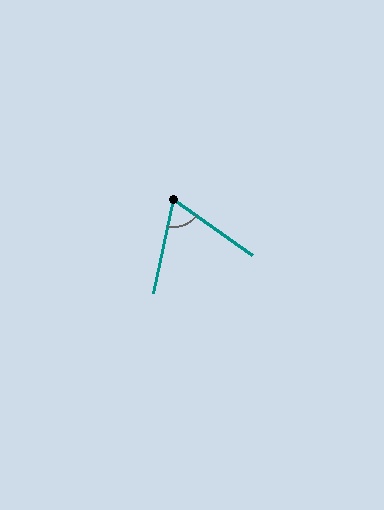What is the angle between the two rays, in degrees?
Approximately 67 degrees.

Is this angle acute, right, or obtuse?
It is acute.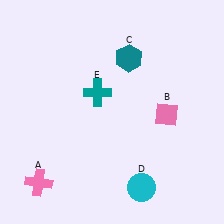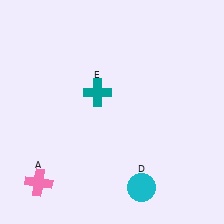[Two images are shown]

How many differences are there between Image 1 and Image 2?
There are 2 differences between the two images.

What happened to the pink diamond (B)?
The pink diamond (B) was removed in Image 2. It was in the bottom-right area of Image 1.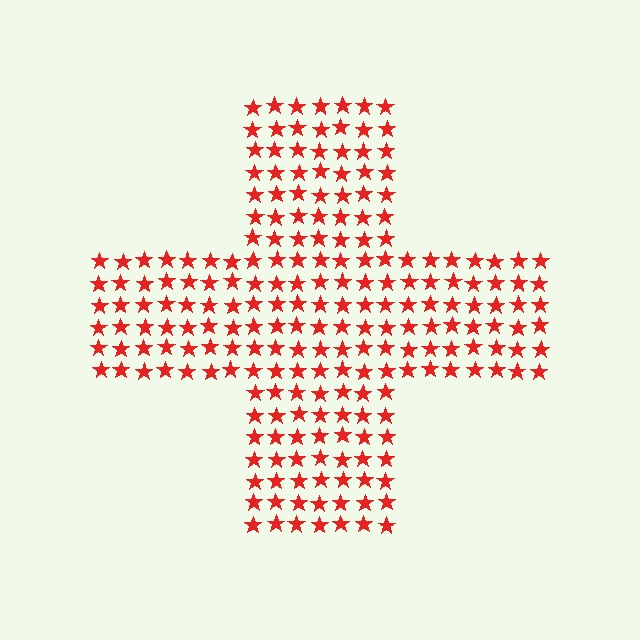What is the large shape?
The large shape is a cross.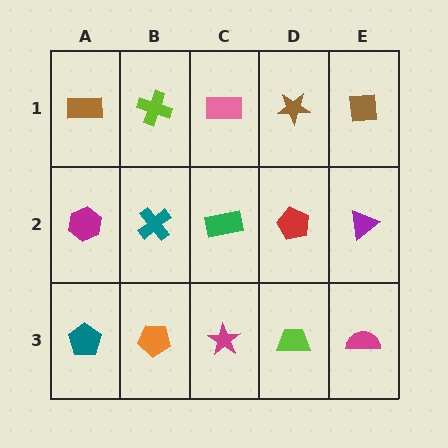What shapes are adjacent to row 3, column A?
A magenta hexagon (row 2, column A), an orange pentagon (row 3, column B).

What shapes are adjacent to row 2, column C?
A pink rectangle (row 1, column C), a magenta star (row 3, column C), a teal cross (row 2, column B), a red pentagon (row 2, column D).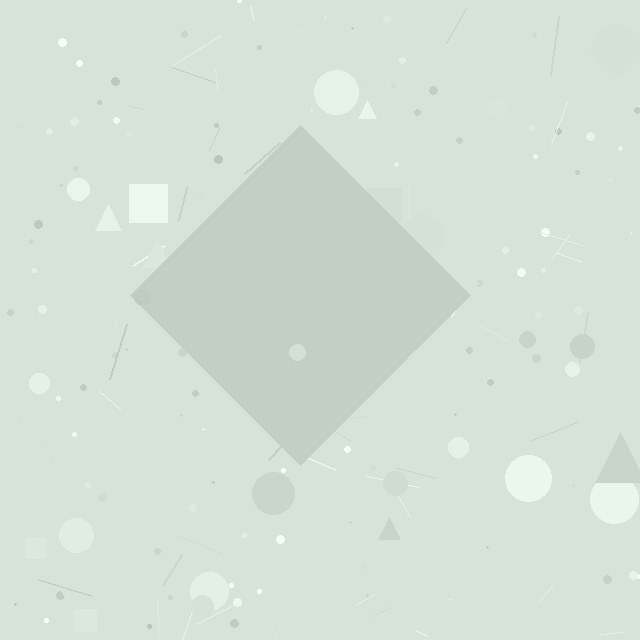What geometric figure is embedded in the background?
A diamond is embedded in the background.